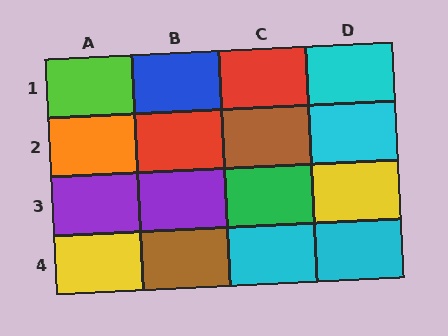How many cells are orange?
1 cell is orange.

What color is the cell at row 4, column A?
Yellow.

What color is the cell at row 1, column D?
Cyan.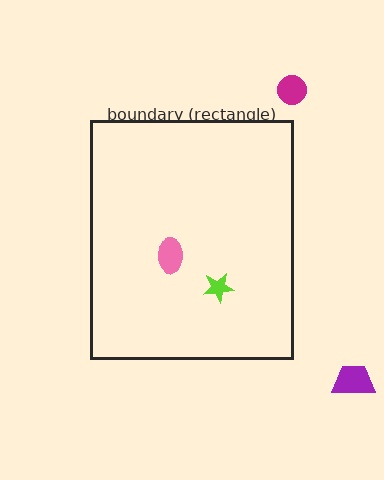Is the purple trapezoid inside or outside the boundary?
Outside.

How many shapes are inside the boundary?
2 inside, 2 outside.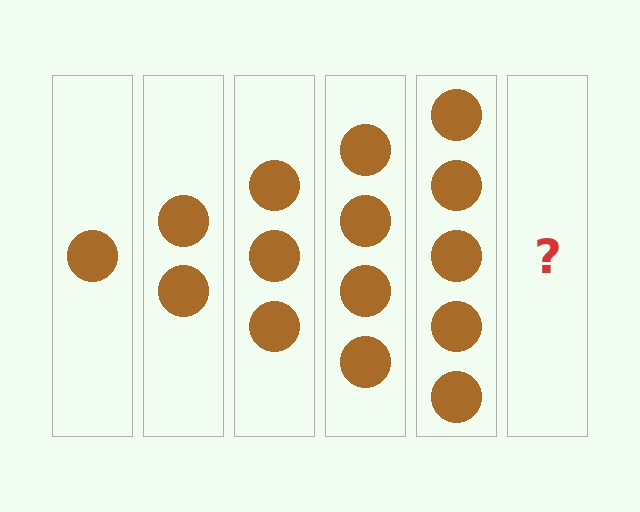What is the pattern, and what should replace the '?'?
The pattern is that each step adds one more circle. The '?' should be 6 circles.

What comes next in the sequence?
The next element should be 6 circles.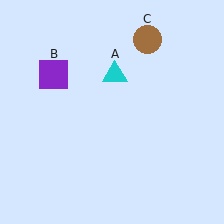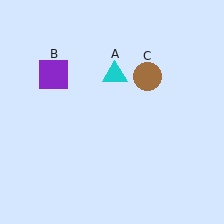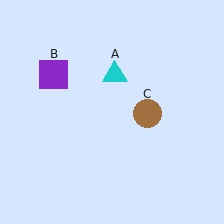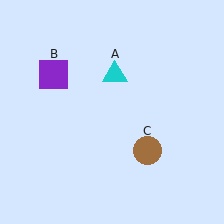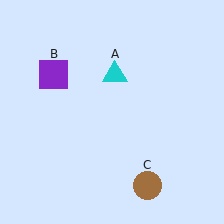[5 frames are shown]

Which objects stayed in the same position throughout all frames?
Cyan triangle (object A) and purple square (object B) remained stationary.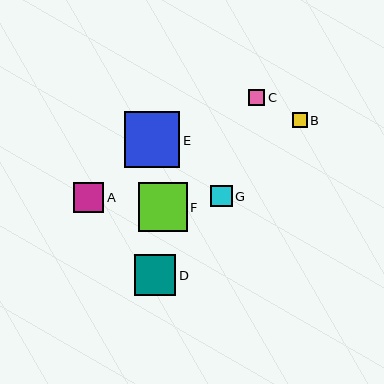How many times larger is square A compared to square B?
Square A is approximately 2.0 times the size of square B.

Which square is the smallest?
Square B is the smallest with a size of approximately 15 pixels.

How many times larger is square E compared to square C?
Square E is approximately 3.5 times the size of square C.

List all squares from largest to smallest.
From largest to smallest: E, F, D, A, G, C, B.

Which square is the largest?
Square E is the largest with a size of approximately 55 pixels.